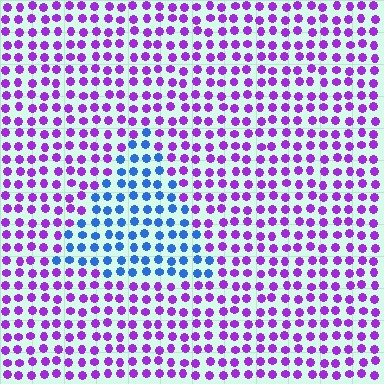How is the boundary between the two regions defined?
The boundary is defined purely by a slight shift in hue (about 65 degrees). Spacing, size, and orientation are identical on both sides.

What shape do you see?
I see a triangle.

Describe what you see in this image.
The image is filled with small purple elements in a uniform arrangement. A triangle-shaped region is visible where the elements are tinted to a slightly different hue, forming a subtle color boundary.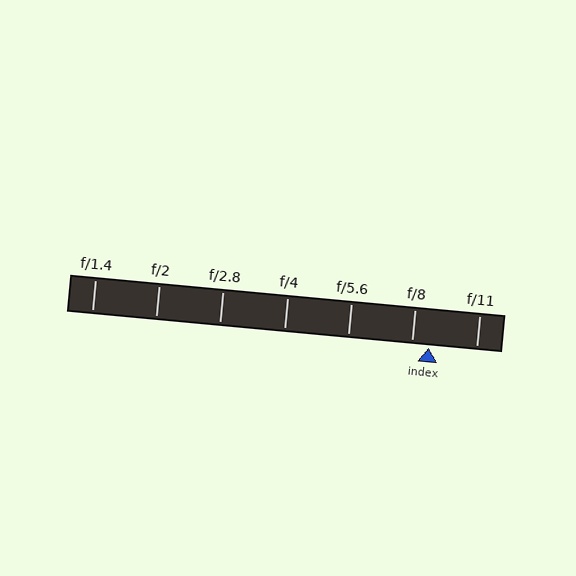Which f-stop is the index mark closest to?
The index mark is closest to f/8.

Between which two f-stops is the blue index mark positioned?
The index mark is between f/8 and f/11.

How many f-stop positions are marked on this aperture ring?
There are 7 f-stop positions marked.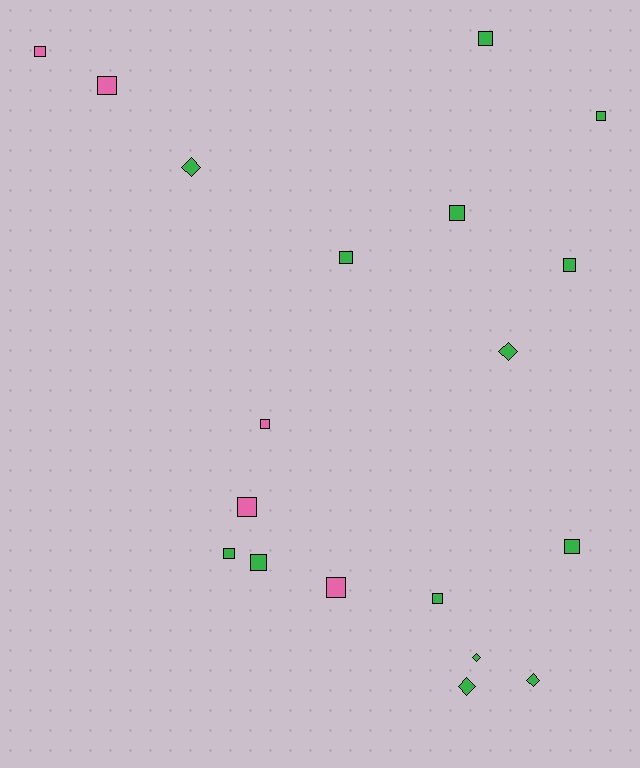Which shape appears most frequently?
Square, with 14 objects.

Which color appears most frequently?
Green, with 14 objects.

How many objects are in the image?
There are 19 objects.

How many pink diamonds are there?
There are no pink diamonds.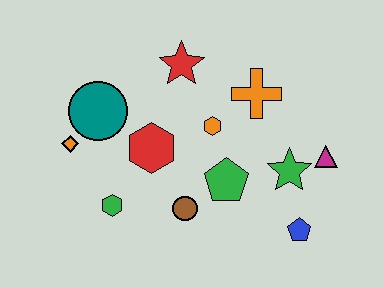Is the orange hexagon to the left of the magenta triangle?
Yes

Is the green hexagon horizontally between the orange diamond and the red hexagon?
Yes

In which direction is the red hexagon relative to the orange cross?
The red hexagon is to the left of the orange cross.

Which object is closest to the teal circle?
The orange diamond is closest to the teal circle.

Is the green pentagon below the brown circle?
No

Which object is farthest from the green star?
The orange diamond is farthest from the green star.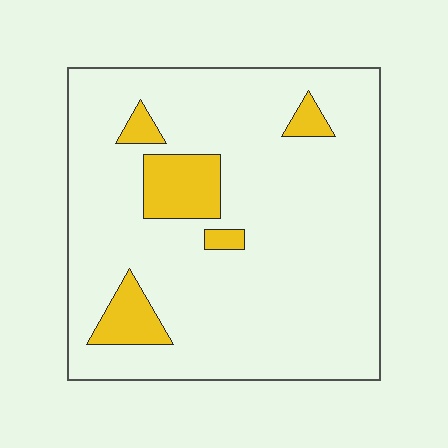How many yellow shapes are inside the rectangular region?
5.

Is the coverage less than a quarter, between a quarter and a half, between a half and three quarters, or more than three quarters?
Less than a quarter.